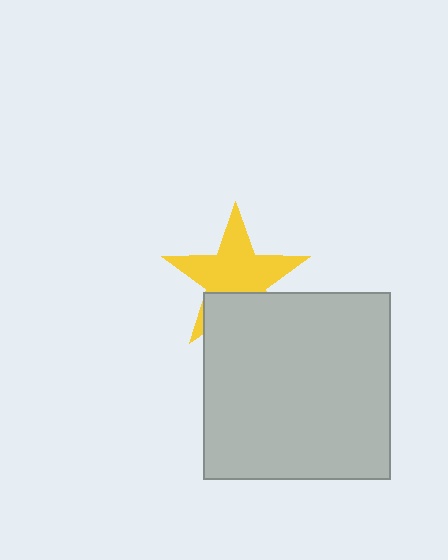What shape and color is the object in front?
The object in front is a light gray square.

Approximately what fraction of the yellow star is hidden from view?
Roughly 31% of the yellow star is hidden behind the light gray square.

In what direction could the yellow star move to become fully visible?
The yellow star could move up. That would shift it out from behind the light gray square entirely.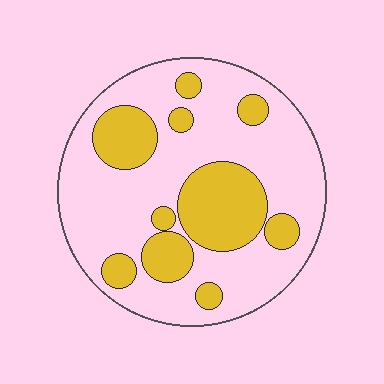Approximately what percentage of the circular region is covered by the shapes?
Approximately 30%.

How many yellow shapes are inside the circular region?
10.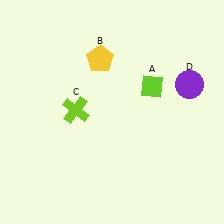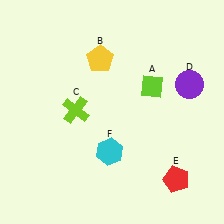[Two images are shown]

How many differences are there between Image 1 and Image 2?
There are 2 differences between the two images.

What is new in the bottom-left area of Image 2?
A cyan hexagon (F) was added in the bottom-left area of Image 2.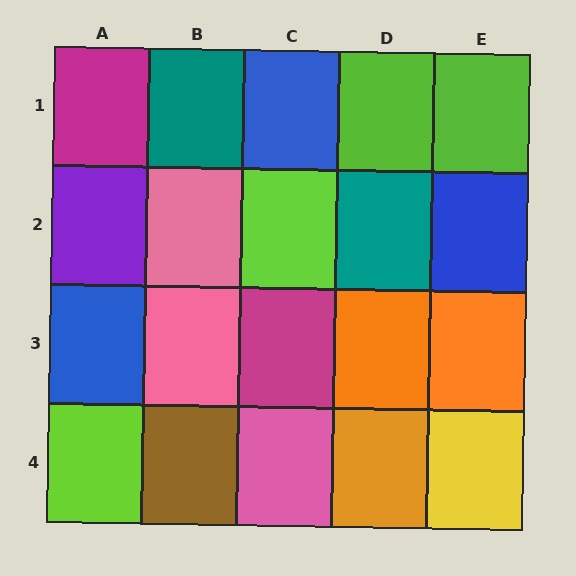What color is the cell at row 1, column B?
Teal.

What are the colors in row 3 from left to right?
Blue, pink, magenta, orange, orange.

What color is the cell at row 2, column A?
Purple.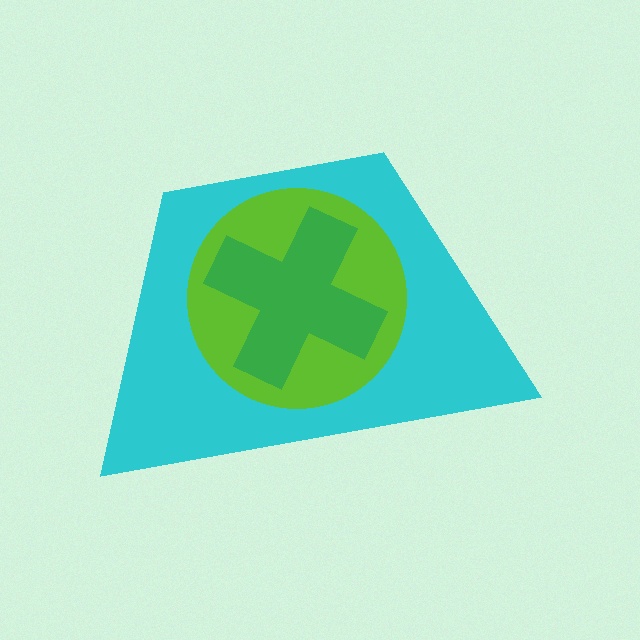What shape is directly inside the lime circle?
The green cross.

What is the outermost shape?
The cyan trapezoid.